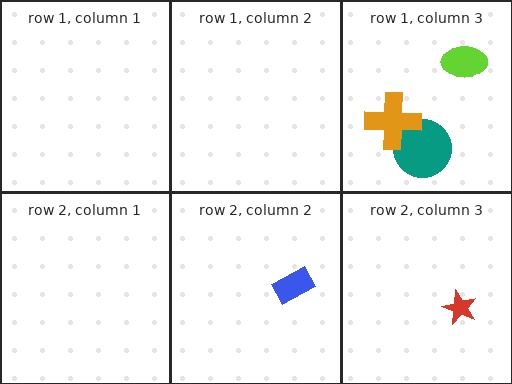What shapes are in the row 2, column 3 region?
The red star.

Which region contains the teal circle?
The row 1, column 3 region.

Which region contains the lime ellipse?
The row 1, column 3 region.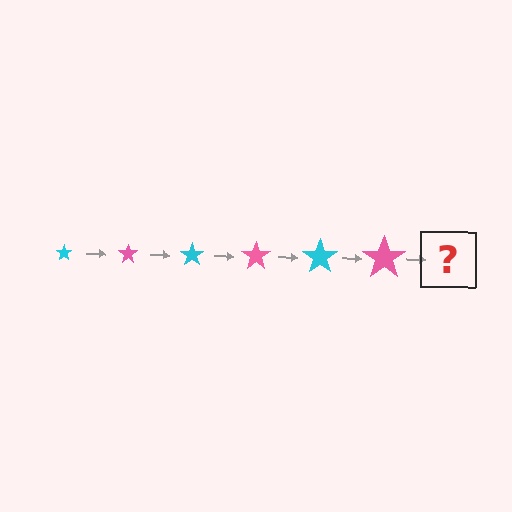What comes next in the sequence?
The next element should be a cyan star, larger than the previous one.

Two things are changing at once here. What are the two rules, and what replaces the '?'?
The two rules are that the star grows larger each step and the color cycles through cyan and pink. The '?' should be a cyan star, larger than the previous one.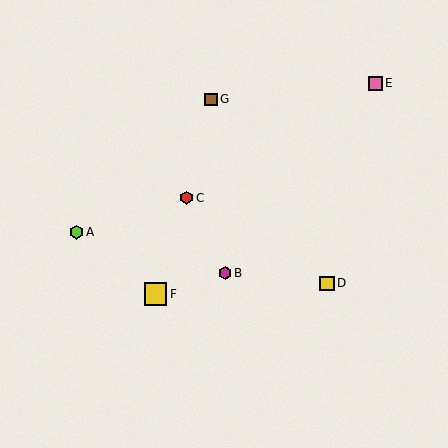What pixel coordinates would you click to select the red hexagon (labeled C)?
Click at (187, 198) to select the red hexagon C.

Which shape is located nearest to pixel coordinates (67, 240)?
The lime hexagon (labeled A) at (76, 232) is nearest to that location.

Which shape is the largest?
The yellow square (labeled F) is the largest.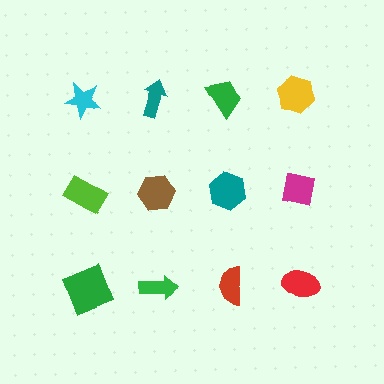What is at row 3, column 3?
A red semicircle.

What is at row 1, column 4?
A yellow hexagon.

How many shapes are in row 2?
4 shapes.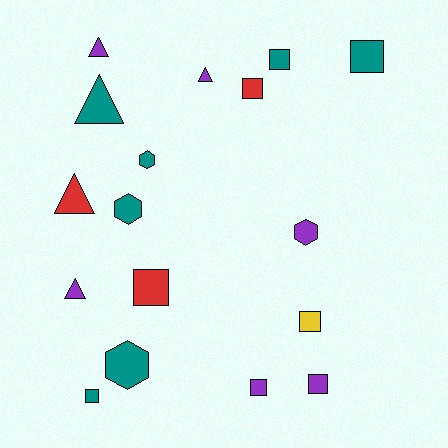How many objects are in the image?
There are 17 objects.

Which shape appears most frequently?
Square, with 8 objects.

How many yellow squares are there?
There is 1 yellow square.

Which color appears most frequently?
Teal, with 7 objects.